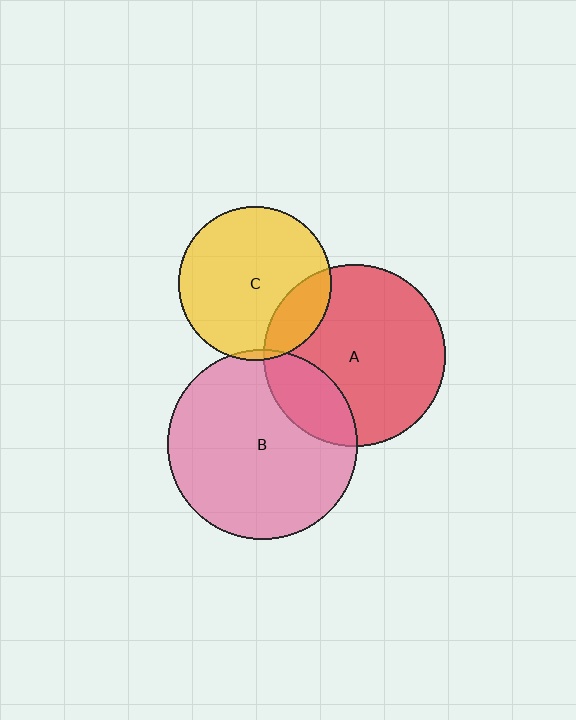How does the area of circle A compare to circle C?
Approximately 1.4 times.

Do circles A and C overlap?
Yes.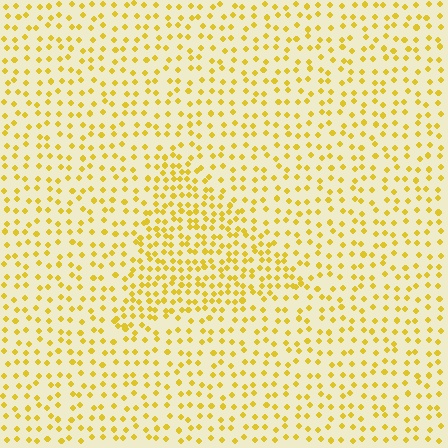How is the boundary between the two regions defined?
The boundary is defined by a change in element density (approximately 1.8x ratio). All elements are the same color, size, and shape.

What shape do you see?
I see a triangle.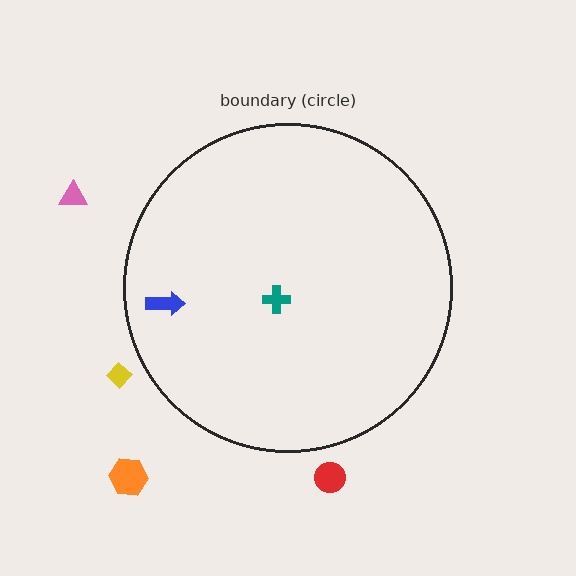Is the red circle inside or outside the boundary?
Outside.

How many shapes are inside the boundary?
2 inside, 4 outside.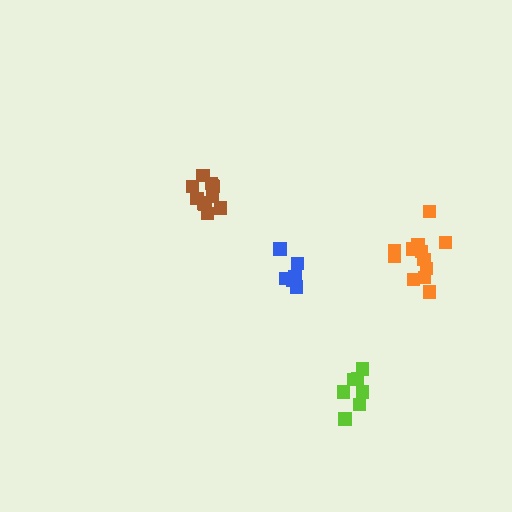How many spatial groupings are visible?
There are 4 spatial groupings.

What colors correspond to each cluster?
The clusters are colored: brown, blue, lime, orange.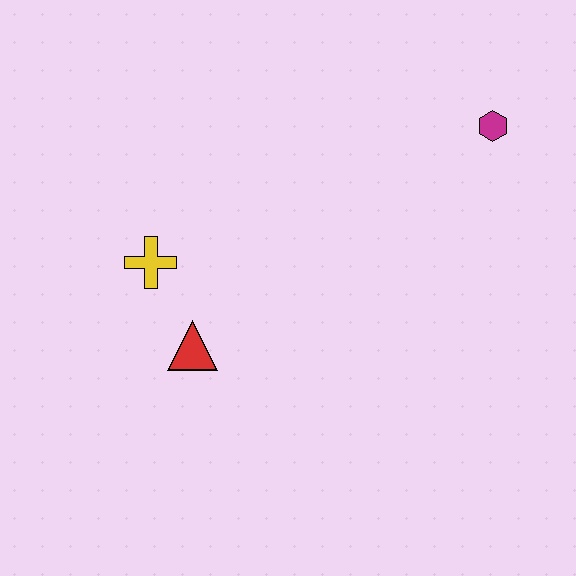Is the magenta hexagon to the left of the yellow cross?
No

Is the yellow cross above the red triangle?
Yes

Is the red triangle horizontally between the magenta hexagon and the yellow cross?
Yes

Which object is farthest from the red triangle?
The magenta hexagon is farthest from the red triangle.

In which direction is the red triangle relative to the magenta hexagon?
The red triangle is to the left of the magenta hexagon.